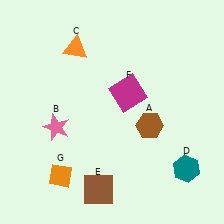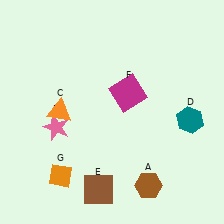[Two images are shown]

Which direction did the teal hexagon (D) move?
The teal hexagon (D) moved up.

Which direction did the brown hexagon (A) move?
The brown hexagon (A) moved down.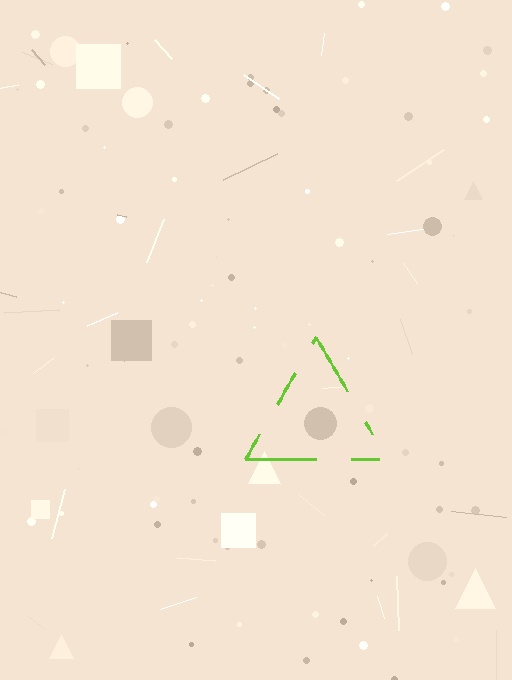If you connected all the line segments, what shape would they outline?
They would outline a triangle.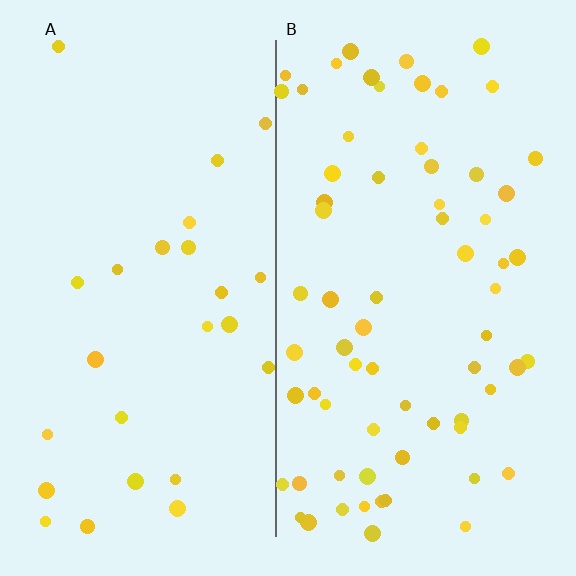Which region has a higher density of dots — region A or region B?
B (the right).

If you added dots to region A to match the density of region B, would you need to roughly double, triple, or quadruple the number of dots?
Approximately triple.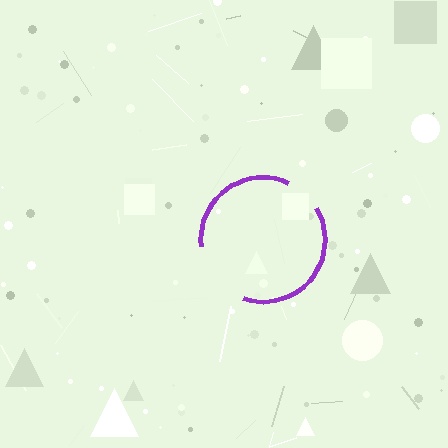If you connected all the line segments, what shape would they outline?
They would outline a circle.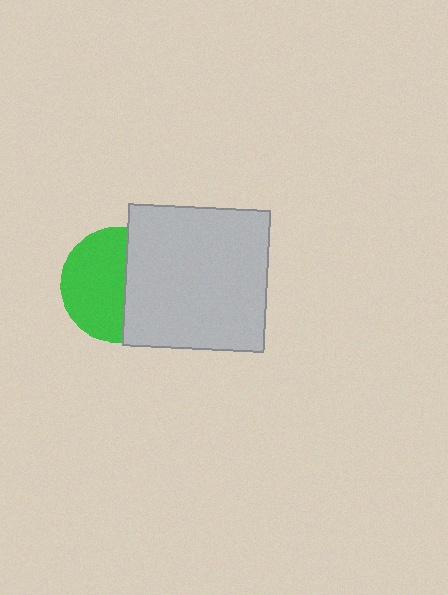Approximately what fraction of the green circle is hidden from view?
Roughly 43% of the green circle is hidden behind the light gray square.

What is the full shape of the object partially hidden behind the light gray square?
The partially hidden object is a green circle.